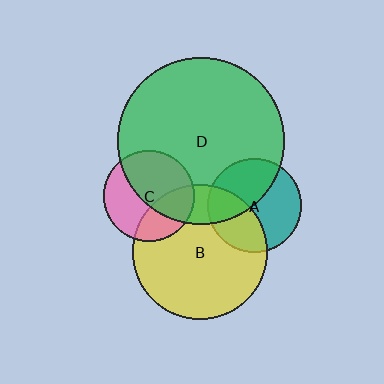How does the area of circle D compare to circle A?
Approximately 3.1 times.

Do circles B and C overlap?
Yes.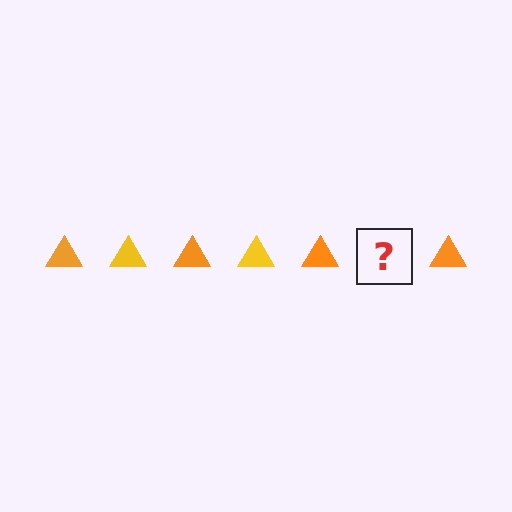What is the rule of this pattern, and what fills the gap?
The rule is that the pattern cycles through orange, yellow triangles. The gap should be filled with a yellow triangle.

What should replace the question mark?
The question mark should be replaced with a yellow triangle.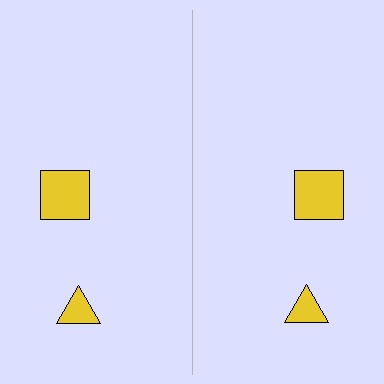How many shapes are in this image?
There are 4 shapes in this image.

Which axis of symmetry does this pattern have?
The pattern has a vertical axis of symmetry running through the center of the image.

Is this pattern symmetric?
Yes, this pattern has bilateral (reflection) symmetry.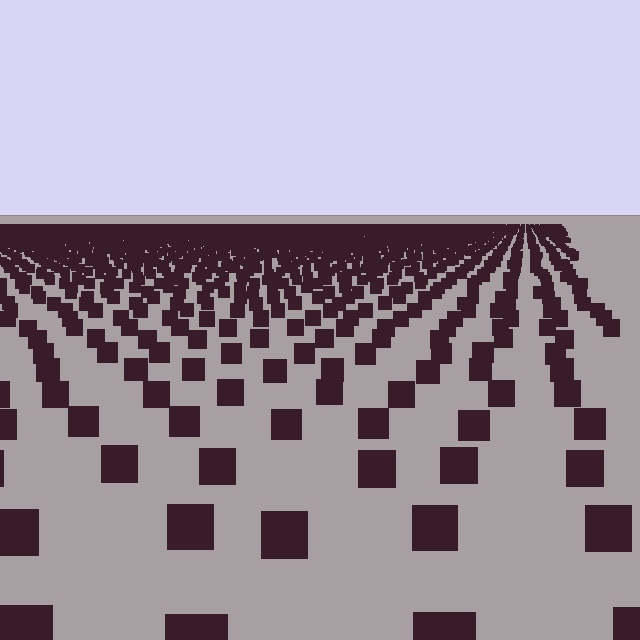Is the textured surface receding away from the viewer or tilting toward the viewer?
The surface is receding away from the viewer. Texture elements get smaller and denser toward the top.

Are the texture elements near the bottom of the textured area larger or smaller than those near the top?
Larger. Near the bottom, elements are closer to the viewer and appear at a bigger on-screen size.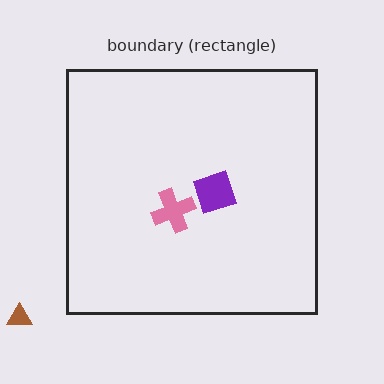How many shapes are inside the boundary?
2 inside, 1 outside.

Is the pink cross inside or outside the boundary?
Inside.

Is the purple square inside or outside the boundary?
Inside.